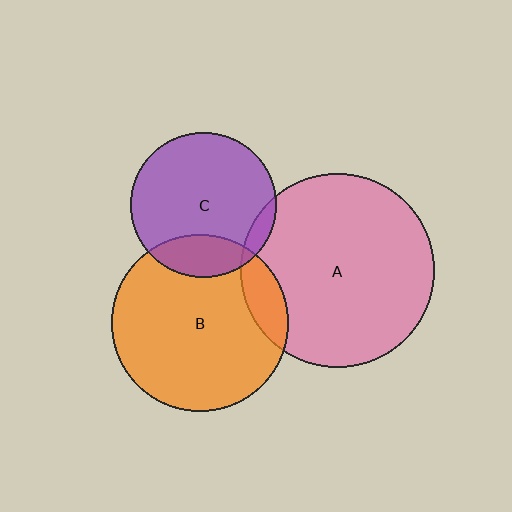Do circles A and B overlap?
Yes.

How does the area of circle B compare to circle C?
Approximately 1.5 times.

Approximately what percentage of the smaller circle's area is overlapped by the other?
Approximately 10%.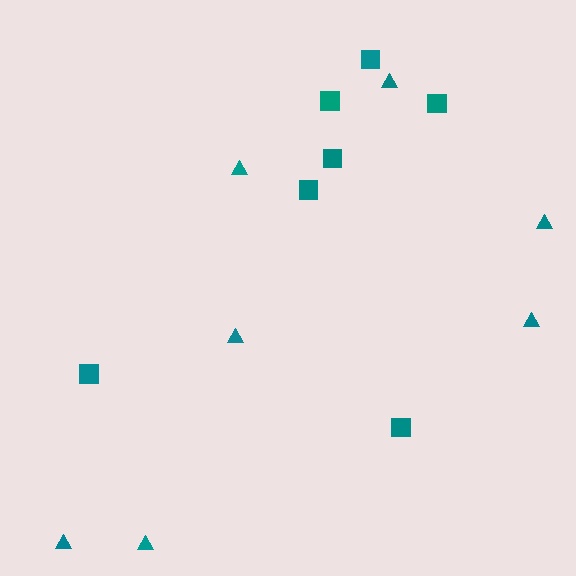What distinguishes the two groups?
There are 2 groups: one group of triangles (7) and one group of squares (7).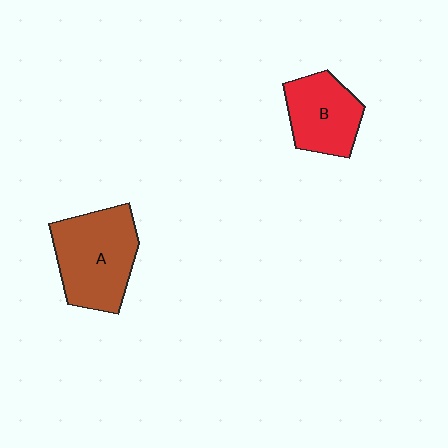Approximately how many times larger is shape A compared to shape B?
Approximately 1.4 times.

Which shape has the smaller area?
Shape B (red).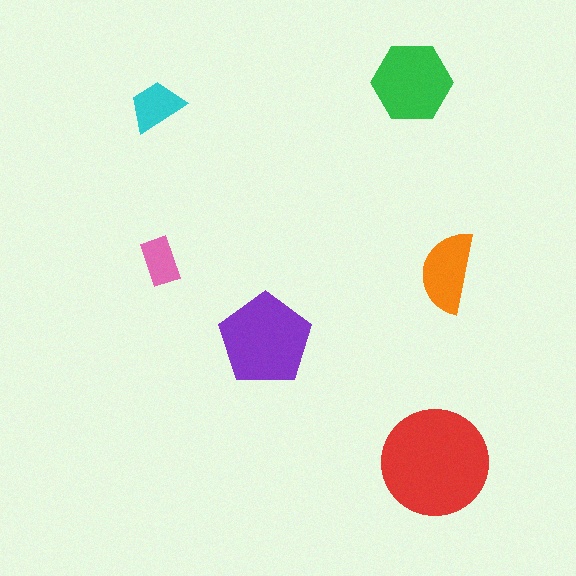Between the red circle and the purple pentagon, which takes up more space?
The red circle.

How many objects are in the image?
There are 6 objects in the image.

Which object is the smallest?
The pink rectangle.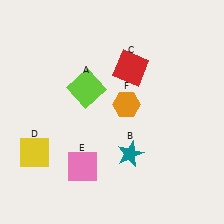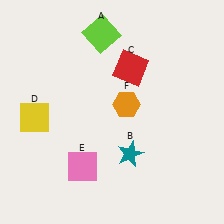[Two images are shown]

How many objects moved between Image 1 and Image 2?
2 objects moved between the two images.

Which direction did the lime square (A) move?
The lime square (A) moved up.